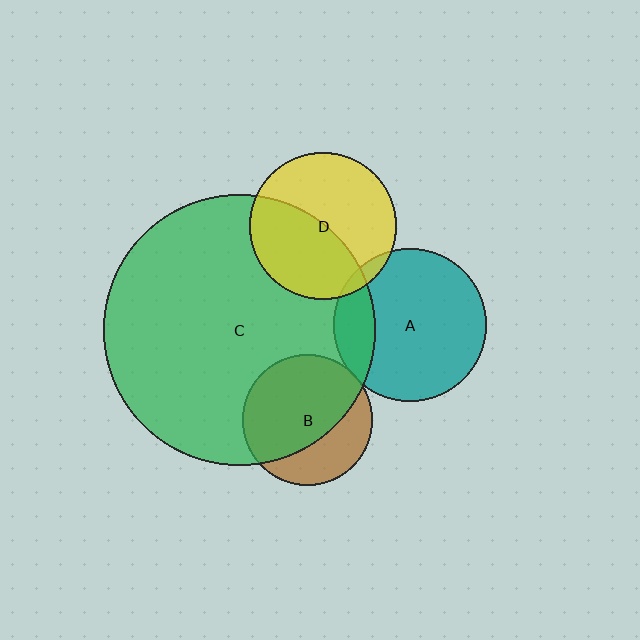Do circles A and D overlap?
Yes.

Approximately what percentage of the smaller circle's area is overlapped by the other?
Approximately 5%.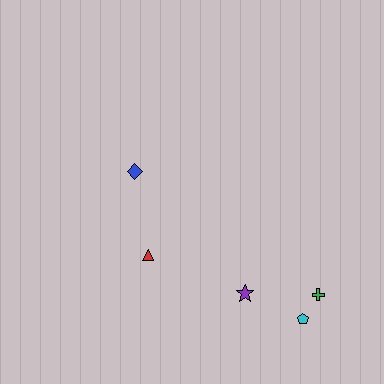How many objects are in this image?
There are 5 objects.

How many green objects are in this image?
There is 1 green object.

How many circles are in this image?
There are no circles.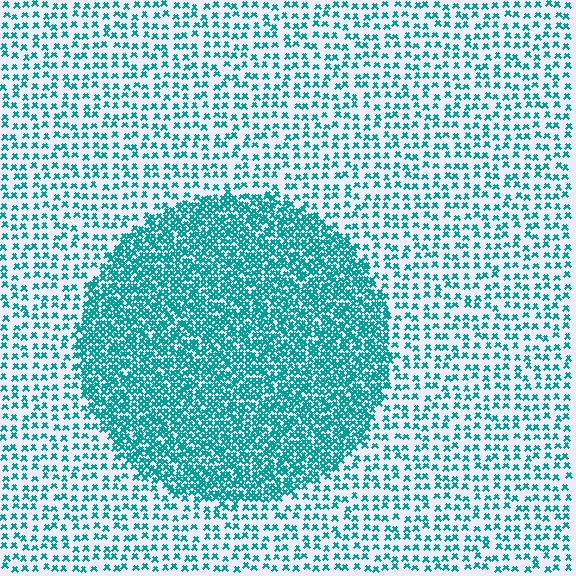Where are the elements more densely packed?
The elements are more densely packed inside the circle boundary.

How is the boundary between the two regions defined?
The boundary is defined by a change in element density (approximately 2.6x ratio). All elements are the same color, size, and shape.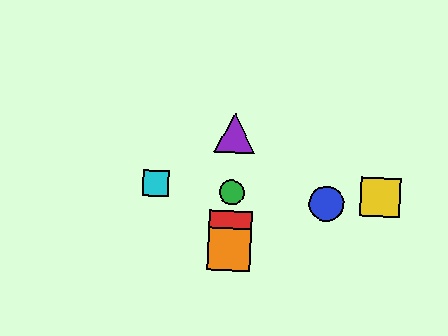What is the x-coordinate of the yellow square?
The yellow square is at x≈380.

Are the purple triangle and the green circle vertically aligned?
Yes, both are at x≈235.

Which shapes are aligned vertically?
The red square, the green circle, the purple triangle, the orange square are aligned vertically.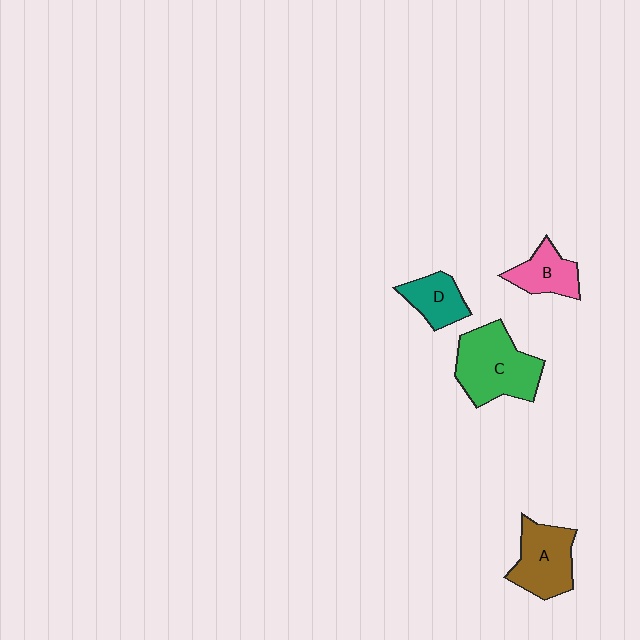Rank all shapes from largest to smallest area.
From largest to smallest: C (green), A (brown), B (pink), D (teal).